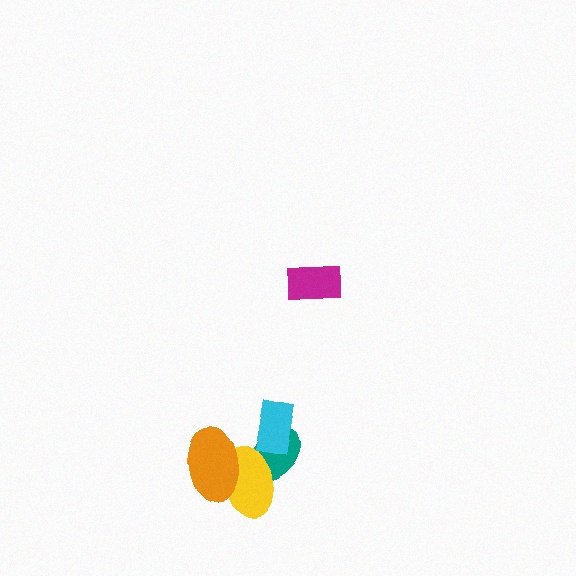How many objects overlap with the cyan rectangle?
1 object overlaps with the cyan rectangle.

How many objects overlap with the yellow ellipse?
2 objects overlap with the yellow ellipse.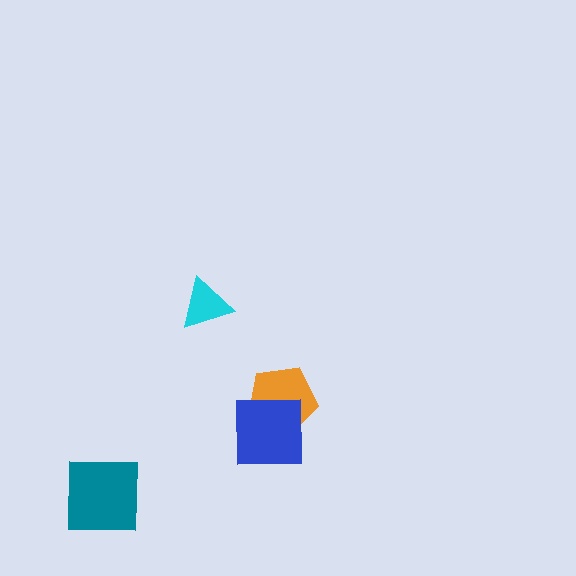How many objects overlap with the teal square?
0 objects overlap with the teal square.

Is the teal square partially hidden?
No, no other shape covers it.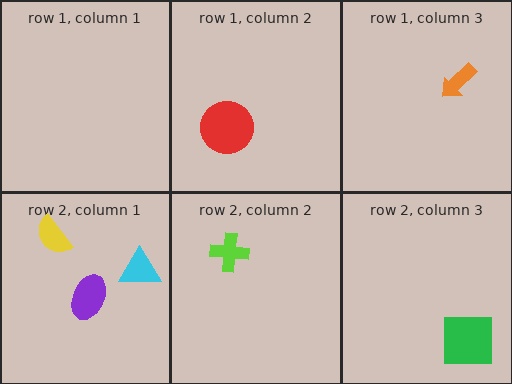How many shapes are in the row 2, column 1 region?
3.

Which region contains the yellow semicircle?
The row 2, column 1 region.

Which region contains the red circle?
The row 1, column 2 region.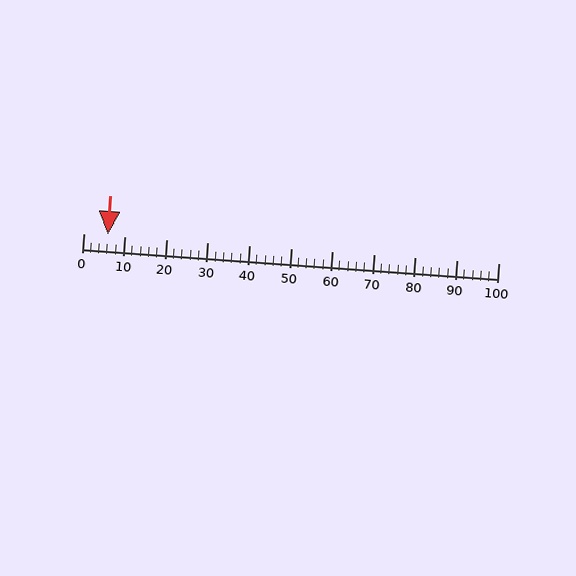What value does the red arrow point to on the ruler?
The red arrow points to approximately 6.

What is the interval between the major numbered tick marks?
The major tick marks are spaced 10 units apart.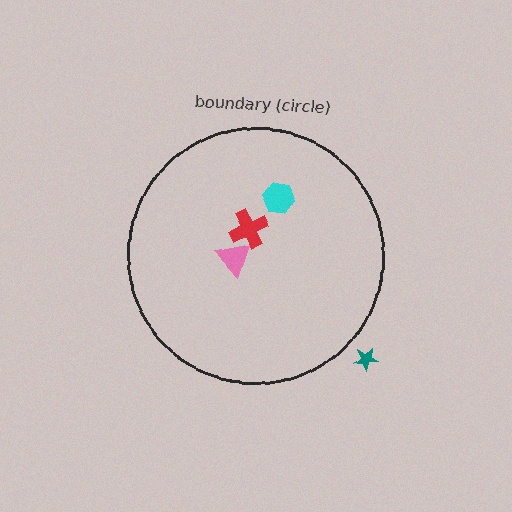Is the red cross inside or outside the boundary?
Inside.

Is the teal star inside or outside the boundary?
Outside.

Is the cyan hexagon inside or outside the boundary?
Inside.